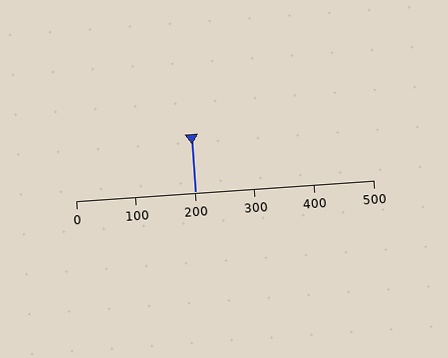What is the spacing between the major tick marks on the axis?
The major ticks are spaced 100 apart.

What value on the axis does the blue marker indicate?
The marker indicates approximately 200.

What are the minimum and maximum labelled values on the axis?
The axis runs from 0 to 500.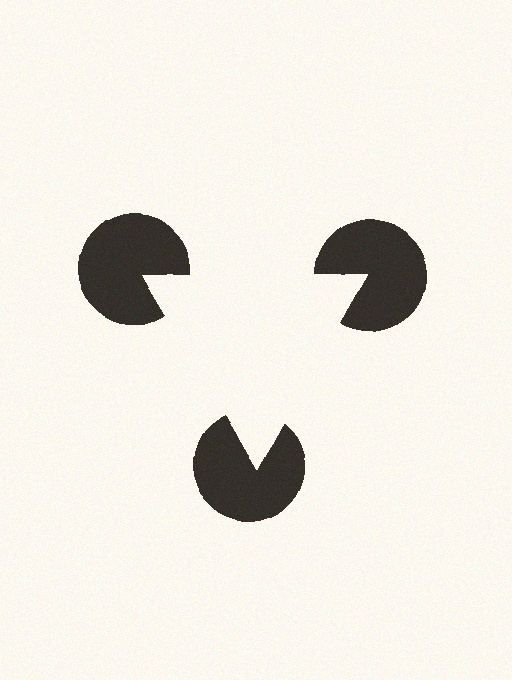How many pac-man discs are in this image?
There are 3 — one at each vertex of the illusory triangle.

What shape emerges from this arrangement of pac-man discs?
An illusory triangle — its edges are inferred from the aligned wedge cuts in the pac-man discs, not physically drawn.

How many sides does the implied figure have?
3 sides.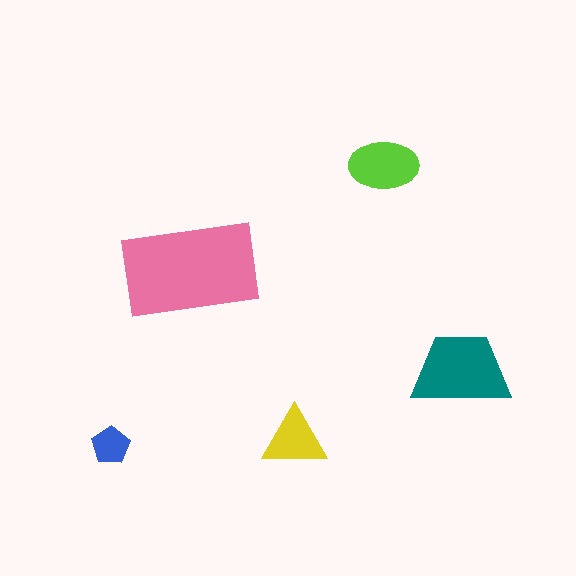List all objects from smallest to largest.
The blue pentagon, the yellow triangle, the lime ellipse, the teal trapezoid, the pink rectangle.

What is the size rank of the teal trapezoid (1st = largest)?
2nd.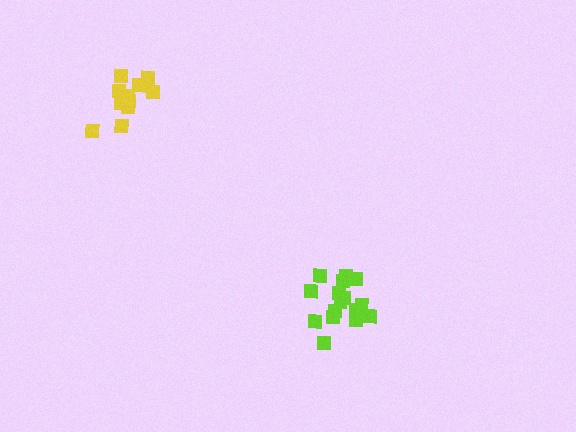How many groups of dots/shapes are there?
There are 2 groups.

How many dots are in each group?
Group 1: 11 dots, Group 2: 16 dots (27 total).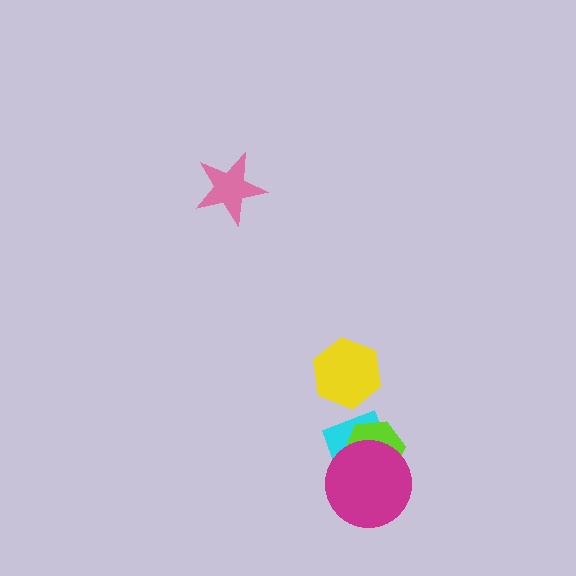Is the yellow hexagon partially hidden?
No, no other shape covers it.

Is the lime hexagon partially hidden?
Yes, it is partially covered by another shape.